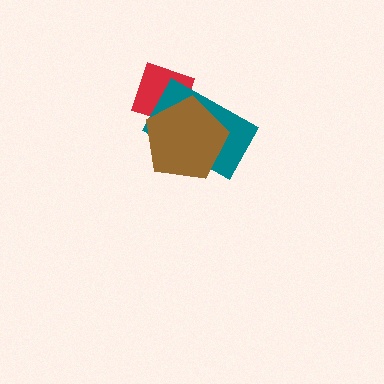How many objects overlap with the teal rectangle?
2 objects overlap with the teal rectangle.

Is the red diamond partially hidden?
Yes, it is partially covered by another shape.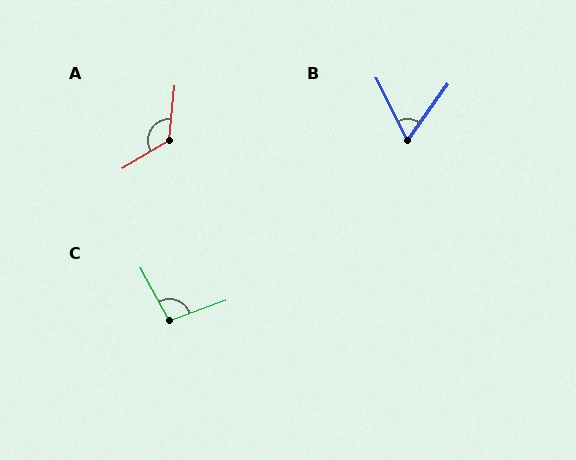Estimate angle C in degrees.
Approximately 99 degrees.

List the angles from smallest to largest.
B (62°), C (99°), A (127°).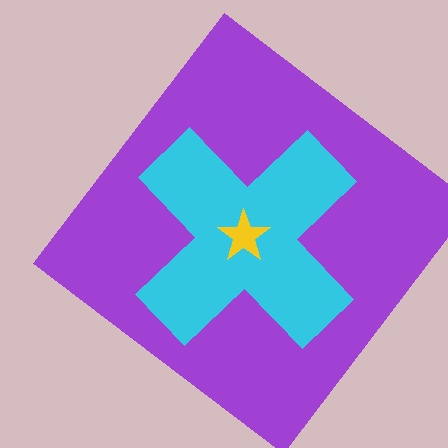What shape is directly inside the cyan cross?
The yellow star.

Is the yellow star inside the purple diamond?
Yes.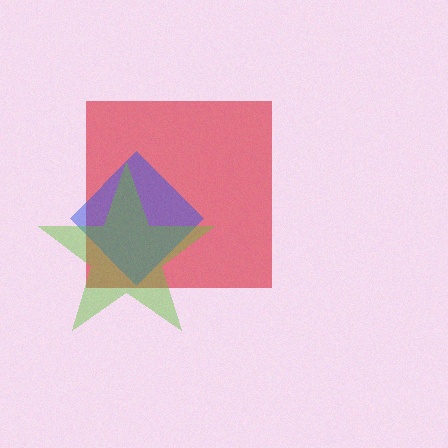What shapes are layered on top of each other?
The layered shapes are: a red square, a blue diamond, a lime star.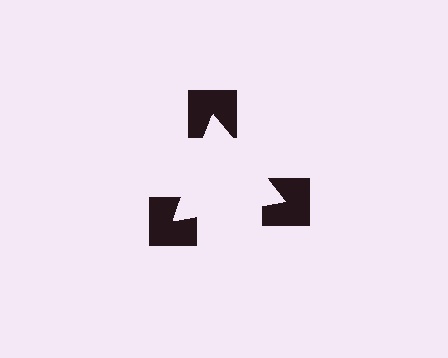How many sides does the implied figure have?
3 sides.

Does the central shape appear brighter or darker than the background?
It typically appears slightly brighter than the background, even though no actual brightness change is drawn.